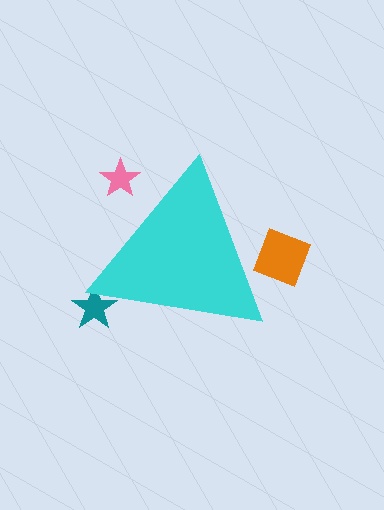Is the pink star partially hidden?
Yes, the pink star is partially hidden behind the cyan triangle.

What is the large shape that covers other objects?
A cyan triangle.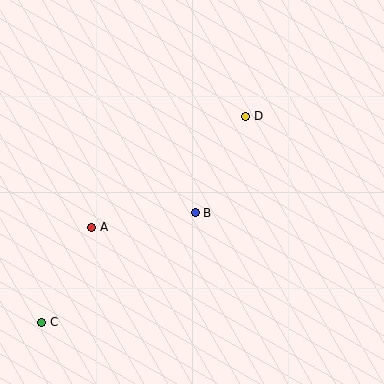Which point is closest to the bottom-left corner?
Point C is closest to the bottom-left corner.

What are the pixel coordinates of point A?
Point A is at (92, 227).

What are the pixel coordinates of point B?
Point B is at (195, 213).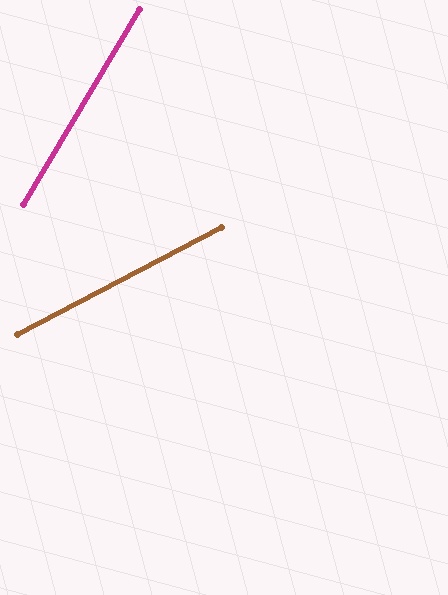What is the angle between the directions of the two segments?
Approximately 32 degrees.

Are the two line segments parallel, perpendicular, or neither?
Neither parallel nor perpendicular — they differ by about 32°.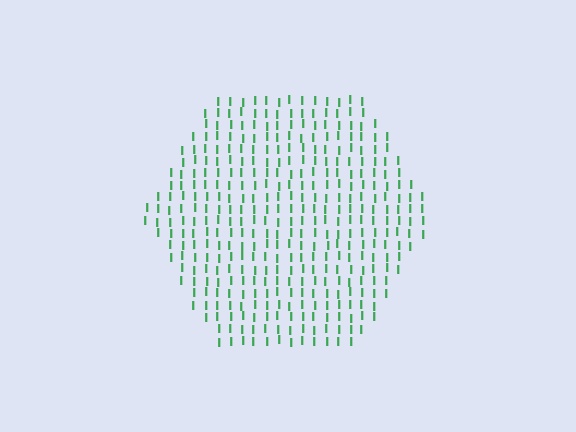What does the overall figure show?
The overall figure shows a hexagon.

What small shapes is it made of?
It is made of small letter I's.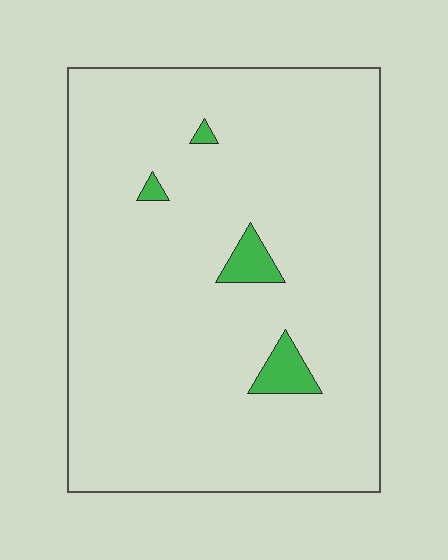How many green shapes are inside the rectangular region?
4.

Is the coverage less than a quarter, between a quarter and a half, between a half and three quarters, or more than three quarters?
Less than a quarter.